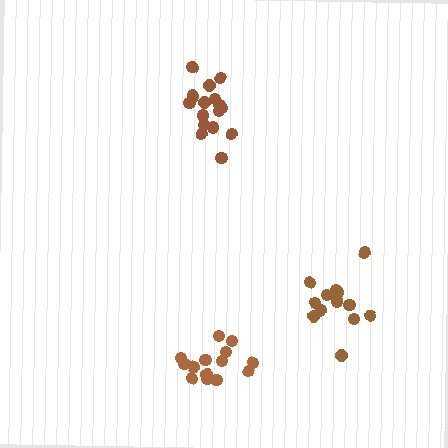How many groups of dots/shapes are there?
There are 3 groups.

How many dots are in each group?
Group 1: 15 dots, Group 2: 14 dots, Group 3: 16 dots (45 total).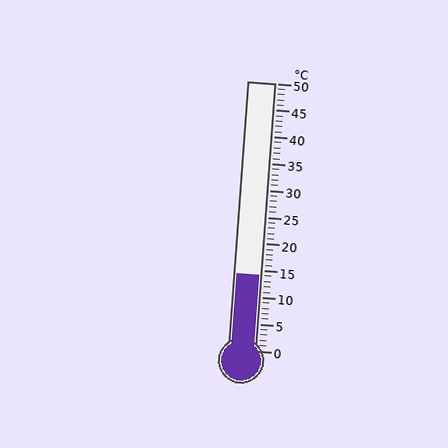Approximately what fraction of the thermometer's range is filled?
The thermometer is filled to approximately 30% of its range.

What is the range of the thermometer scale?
The thermometer scale ranges from 0°C to 50°C.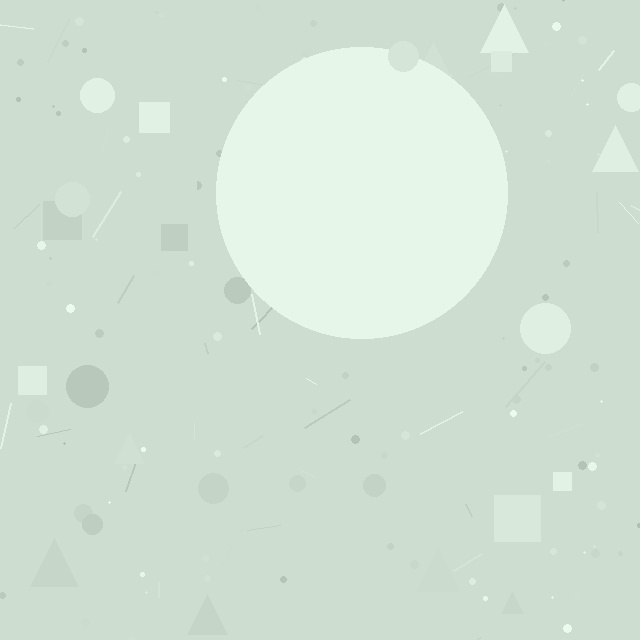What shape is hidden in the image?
A circle is hidden in the image.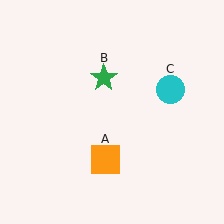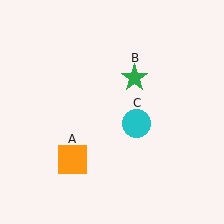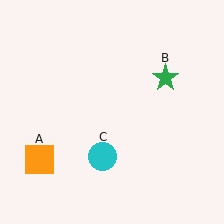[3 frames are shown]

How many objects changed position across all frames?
3 objects changed position: orange square (object A), green star (object B), cyan circle (object C).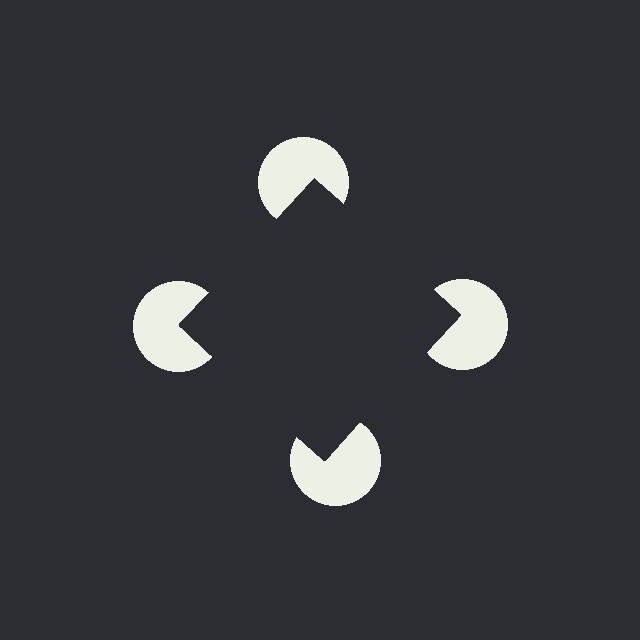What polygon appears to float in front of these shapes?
An illusory square — its edges are inferred from the aligned wedge cuts in the pac-man discs, not physically drawn.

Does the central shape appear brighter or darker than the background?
It typically appears slightly darker than the background, even though no actual brightness change is drawn.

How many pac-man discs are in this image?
There are 4 — one at each vertex of the illusory square.